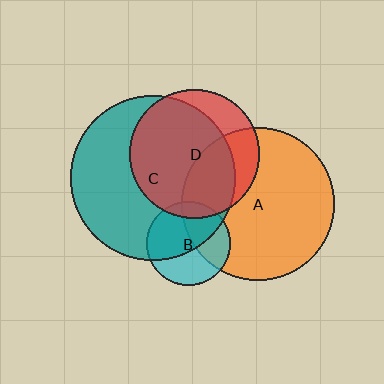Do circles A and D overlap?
Yes.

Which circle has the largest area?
Circle C (teal).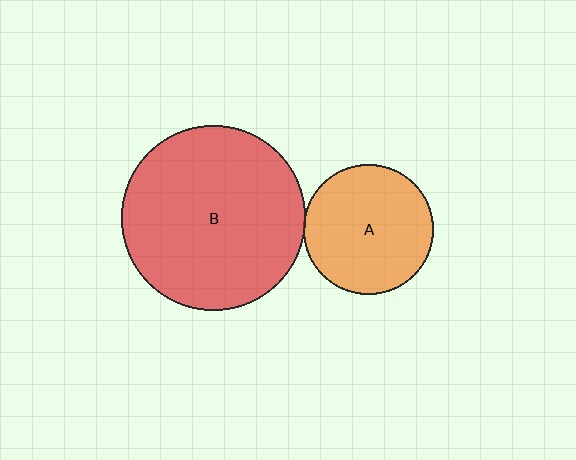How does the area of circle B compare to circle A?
Approximately 2.0 times.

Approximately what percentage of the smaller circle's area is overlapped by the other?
Approximately 5%.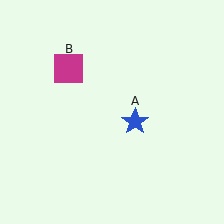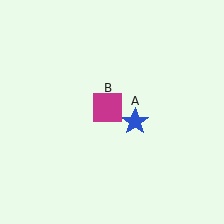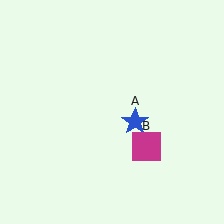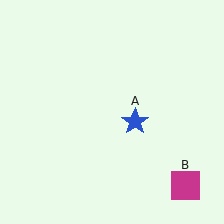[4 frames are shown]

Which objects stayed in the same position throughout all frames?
Blue star (object A) remained stationary.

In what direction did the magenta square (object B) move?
The magenta square (object B) moved down and to the right.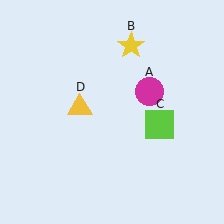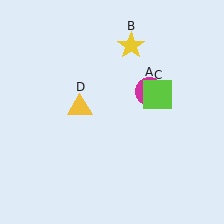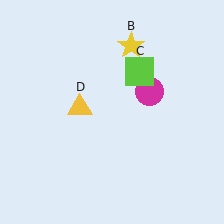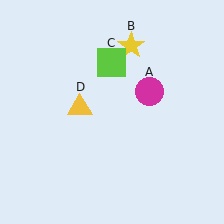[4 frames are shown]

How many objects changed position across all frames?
1 object changed position: lime square (object C).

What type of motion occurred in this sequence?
The lime square (object C) rotated counterclockwise around the center of the scene.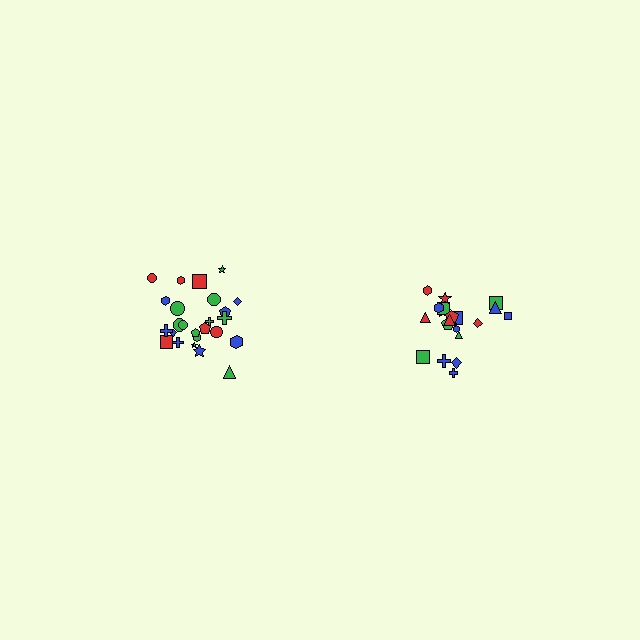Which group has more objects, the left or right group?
The left group.